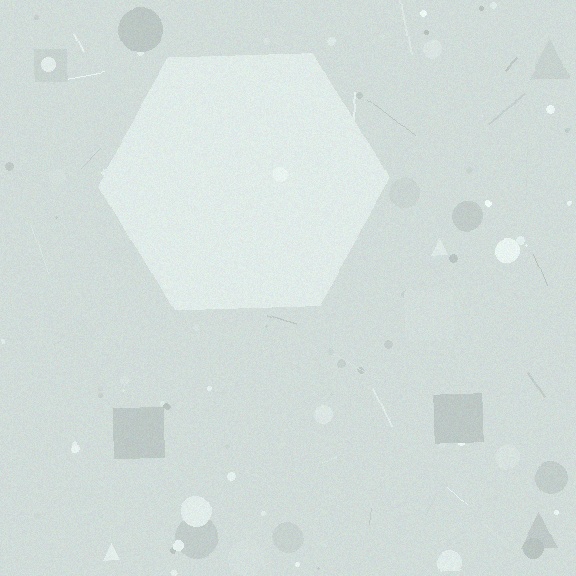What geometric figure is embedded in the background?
A hexagon is embedded in the background.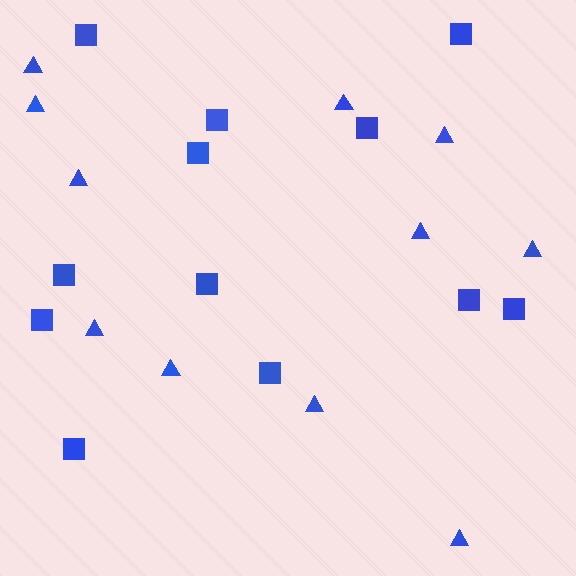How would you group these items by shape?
There are 2 groups: one group of triangles (11) and one group of squares (12).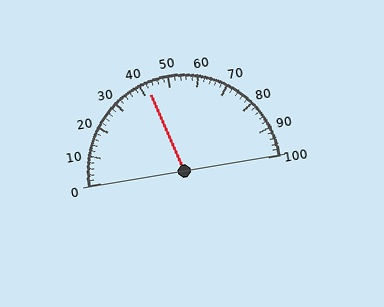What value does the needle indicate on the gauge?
The needle indicates approximately 42.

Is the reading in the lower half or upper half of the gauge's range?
The reading is in the lower half of the range (0 to 100).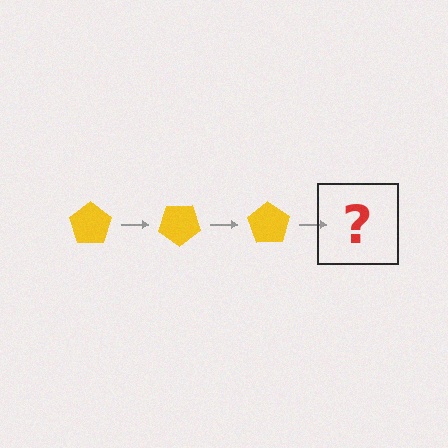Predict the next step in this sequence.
The next step is a yellow pentagon rotated 105 degrees.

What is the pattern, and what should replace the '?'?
The pattern is that the pentagon rotates 35 degrees each step. The '?' should be a yellow pentagon rotated 105 degrees.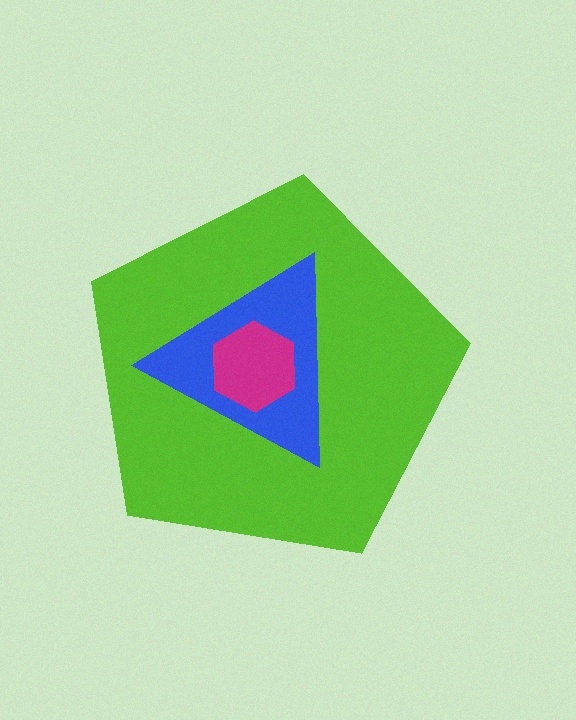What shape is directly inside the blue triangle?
The magenta hexagon.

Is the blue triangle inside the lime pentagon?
Yes.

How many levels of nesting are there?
3.